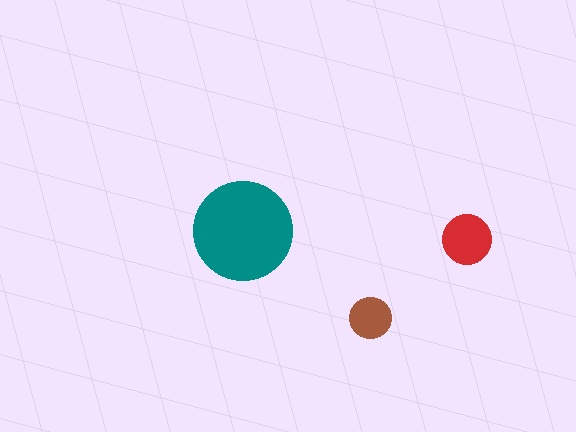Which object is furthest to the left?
The teal circle is leftmost.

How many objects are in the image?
There are 3 objects in the image.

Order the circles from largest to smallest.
the teal one, the red one, the brown one.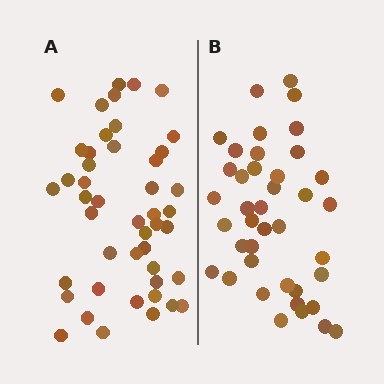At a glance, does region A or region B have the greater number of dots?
Region A (the left region) has more dots.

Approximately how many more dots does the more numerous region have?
Region A has about 6 more dots than region B.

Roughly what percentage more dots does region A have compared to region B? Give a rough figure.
About 15% more.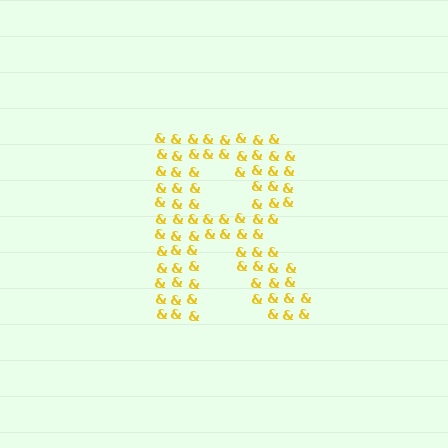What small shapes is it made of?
It is made of small ampersands.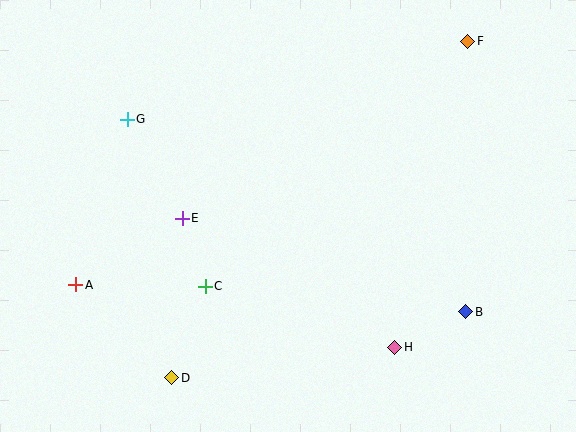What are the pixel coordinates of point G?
Point G is at (127, 119).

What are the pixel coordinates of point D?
Point D is at (172, 378).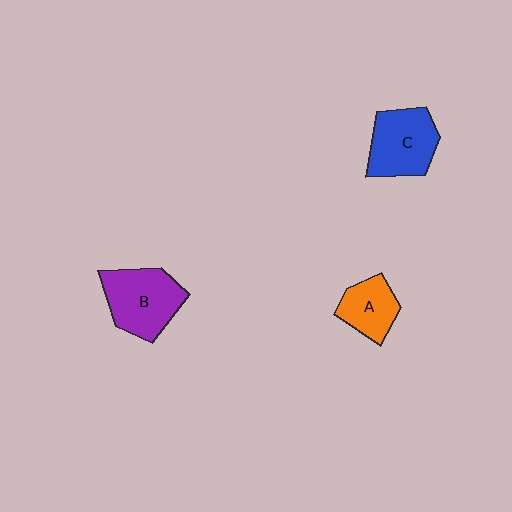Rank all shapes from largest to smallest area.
From largest to smallest: B (purple), C (blue), A (orange).